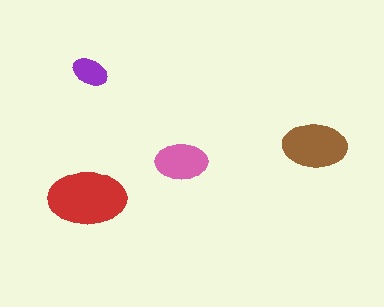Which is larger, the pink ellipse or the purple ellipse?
The pink one.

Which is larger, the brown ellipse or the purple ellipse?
The brown one.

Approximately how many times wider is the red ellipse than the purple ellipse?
About 2 times wider.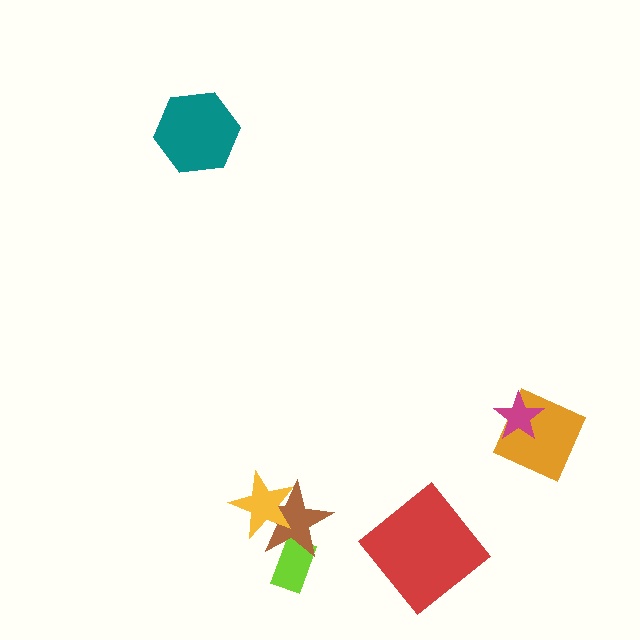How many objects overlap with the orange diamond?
1 object overlaps with the orange diamond.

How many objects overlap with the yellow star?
1 object overlaps with the yellow star.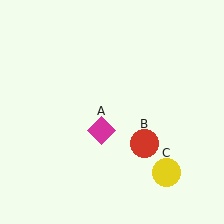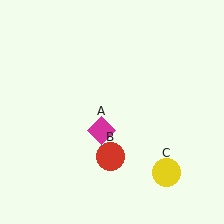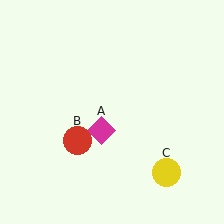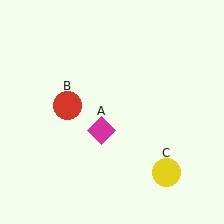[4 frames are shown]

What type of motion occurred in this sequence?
The red circle (object B) rotated clockwise around the center of the scene.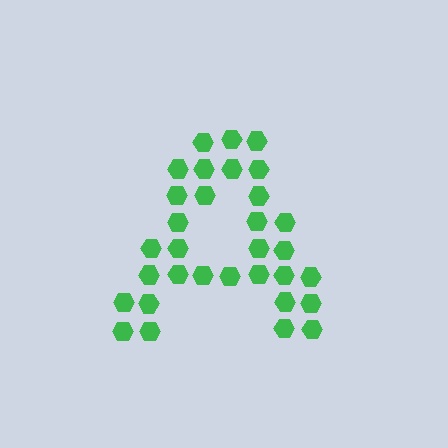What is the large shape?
The large shape is the letter A.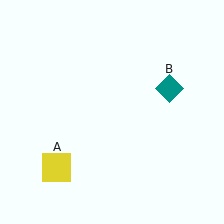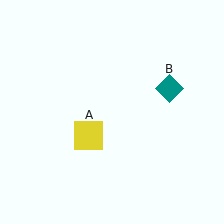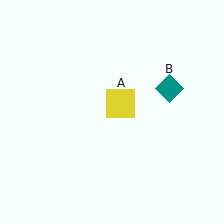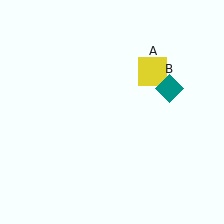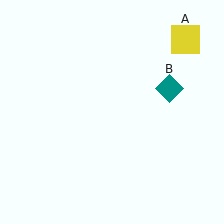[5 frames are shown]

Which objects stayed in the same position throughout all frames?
Teal diamond (object B) remained stationary.